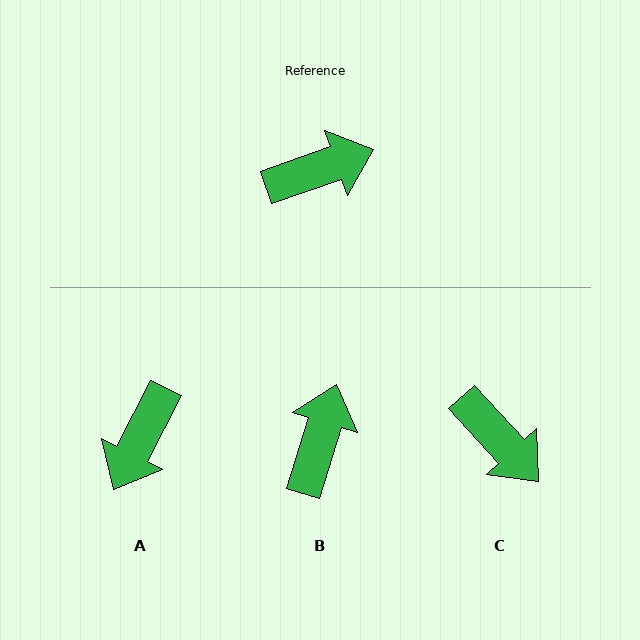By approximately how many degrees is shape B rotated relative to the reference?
Approximately 54 degrees counter-clockwise.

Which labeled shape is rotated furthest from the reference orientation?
A, about 137 degrees away.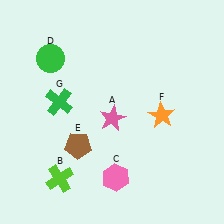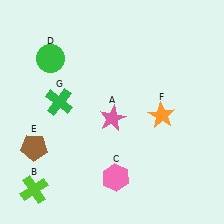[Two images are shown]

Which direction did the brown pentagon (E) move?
The brown pentagon (E) moved left.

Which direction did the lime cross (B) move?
The lime cross (B) moved left.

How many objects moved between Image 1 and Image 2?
2 objects moved between the two images.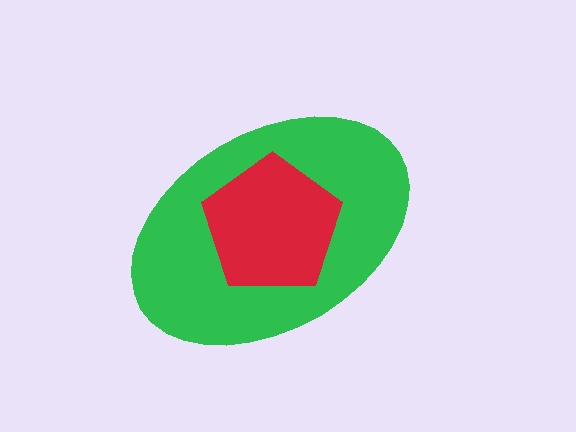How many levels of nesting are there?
2.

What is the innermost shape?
The red pentagon.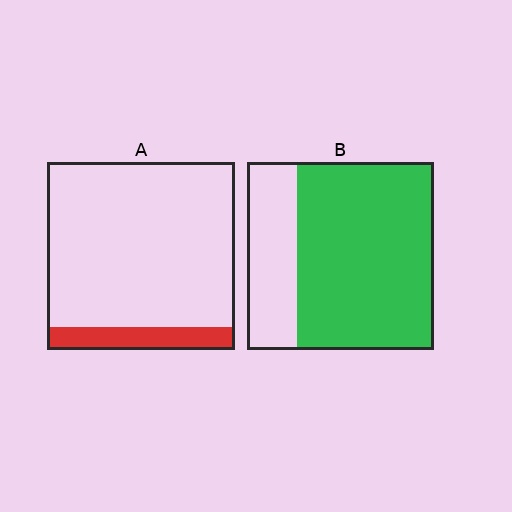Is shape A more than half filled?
No.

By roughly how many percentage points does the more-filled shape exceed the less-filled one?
By roughly 60 percentage points (B over A).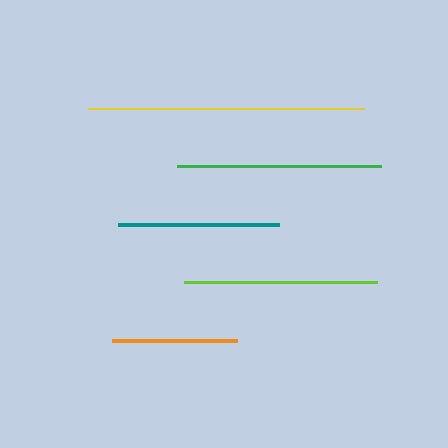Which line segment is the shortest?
The orange line is the shortest at approximately 125 pixels.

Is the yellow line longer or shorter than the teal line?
The yellow line is longer than the teal line.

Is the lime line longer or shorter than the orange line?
The lime line is longer than the orange line.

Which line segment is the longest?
The yellow line is the longest at approximately 276 pixels.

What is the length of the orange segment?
The orange segment is approximately 125 pixels long.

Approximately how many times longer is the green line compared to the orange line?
The green line is approximately 1.6 times the length of the orange line.